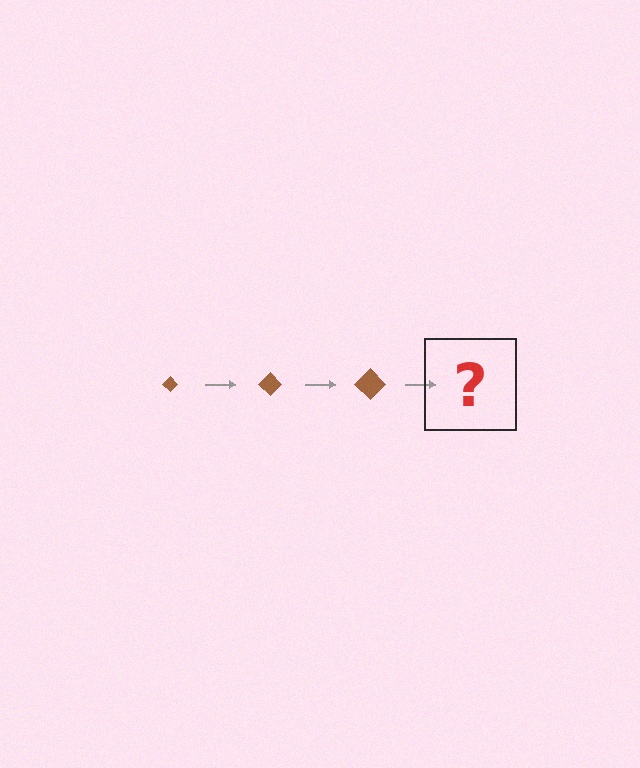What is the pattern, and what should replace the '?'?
The pattern is that the diamond gets progressively larger each step. The '?' should be a brown diamond, larger than the previous one.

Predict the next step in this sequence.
The next step is a brown diamond, larger than the previous one.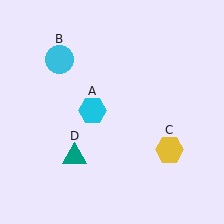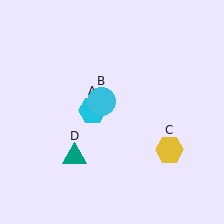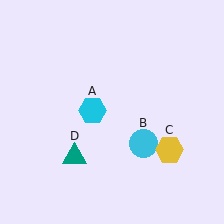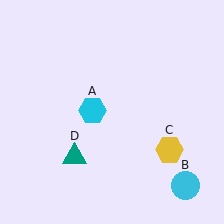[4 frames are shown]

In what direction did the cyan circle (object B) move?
The cyan circle (object B) moved down and to the right.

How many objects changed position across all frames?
1 object changed position: cyan circle (object B).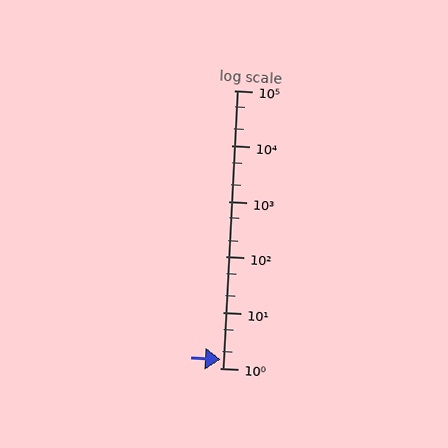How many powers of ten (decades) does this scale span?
The scale spans 5 decades, from 1 to 100000.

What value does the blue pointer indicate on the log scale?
The pointer indicates approximately 1.4.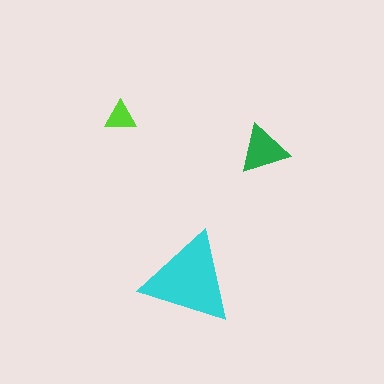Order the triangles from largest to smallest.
the cyan one, the green one, the lime one.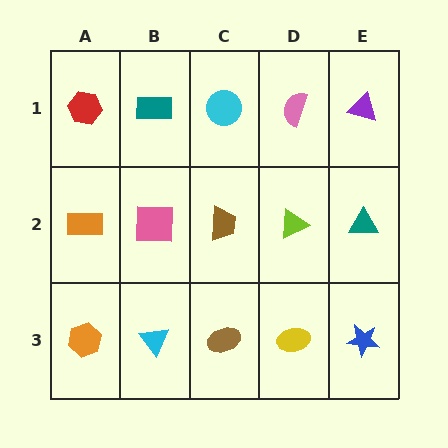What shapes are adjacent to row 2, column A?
A red hexagon (row 1, column A), an orange hexagon (row 3, column A), a pink square (row 2, column B).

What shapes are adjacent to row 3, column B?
A pink square (row 2, column B), an orange hexagon (row 3, column A), a brown ellipse (row 3, column C).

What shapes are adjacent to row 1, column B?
A pink square (row 2, column B), a red hexagon (row 1, column A), a cyan circle (row 1, column C).